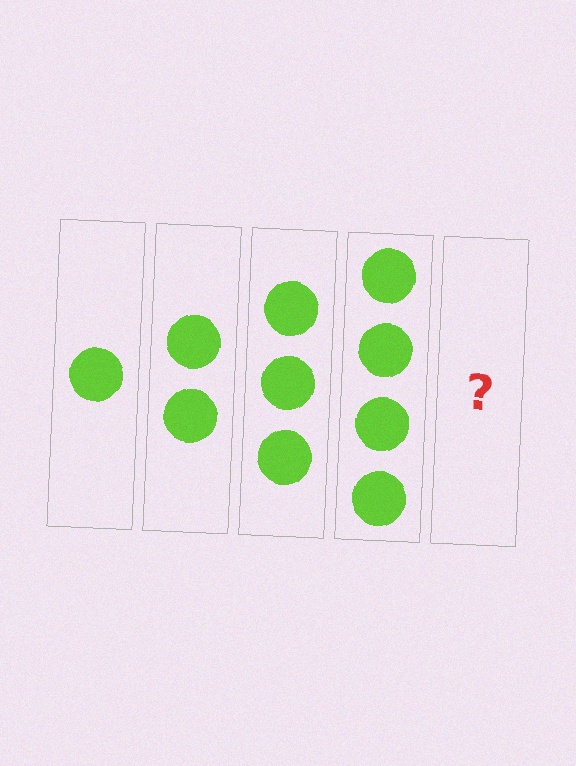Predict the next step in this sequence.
The next step is 5 circles.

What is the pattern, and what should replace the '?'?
The pattern is that each step adds one more circle. The '?' should be 5 circles.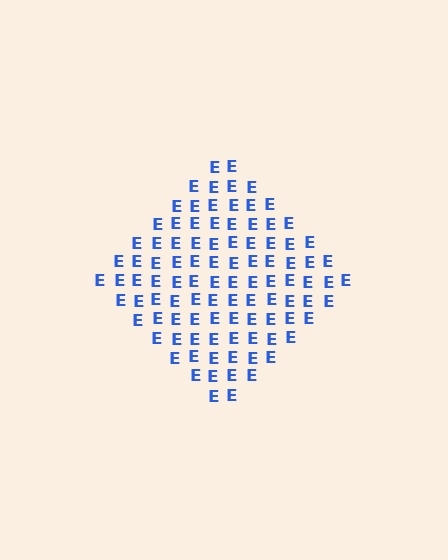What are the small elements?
The small elements are letter E's.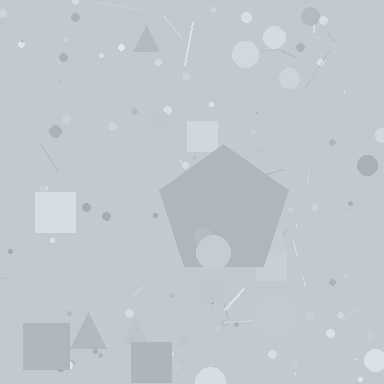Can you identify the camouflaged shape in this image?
The camouflaged shape is a pentagon.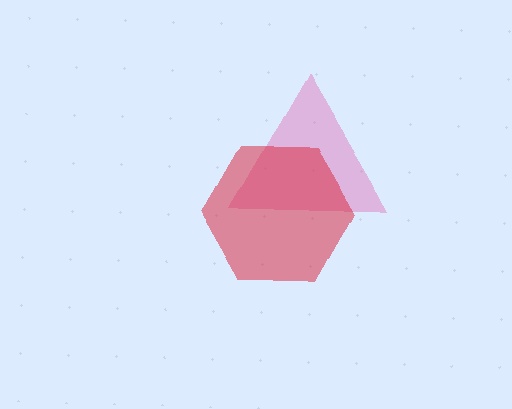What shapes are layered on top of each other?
The layered shapes are: a pink triangle, a red hexagon.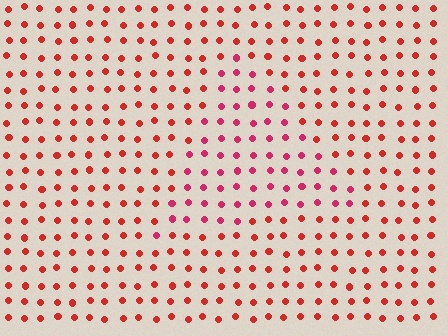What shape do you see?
I see a triangle.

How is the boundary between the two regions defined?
The boundary is defined purely by a slight shift in hue (about 24 degrees). Spacing, size, and orientation are identical on both sides.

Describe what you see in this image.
The image is filled with small red elements in a uniform arrangement. A triangle-shaped region is visible where the elements are tinted to a slightly different hue, forming a subtle color boundary.